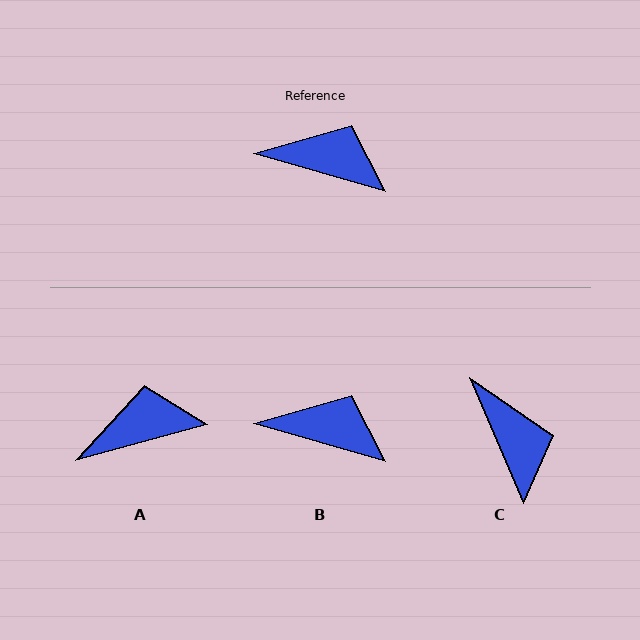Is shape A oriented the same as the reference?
No, it is off by about 32 degrees.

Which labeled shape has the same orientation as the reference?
B.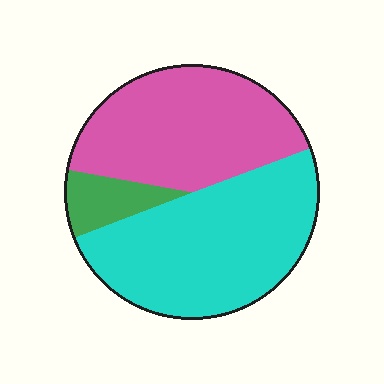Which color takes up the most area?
Cyan, at roughly 50%.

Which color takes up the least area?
Green, at roughly 10%.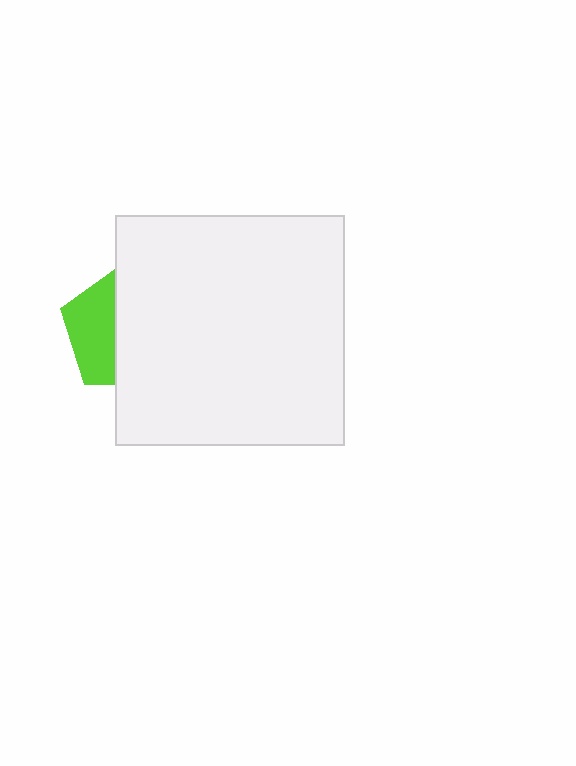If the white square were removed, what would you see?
You would see the complete lime pentagon.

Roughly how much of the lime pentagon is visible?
A small part of it is visible (roughly 40%).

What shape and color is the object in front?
The object in front is a white square.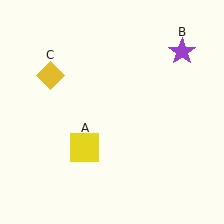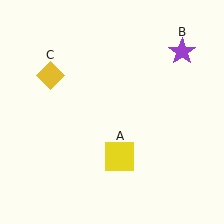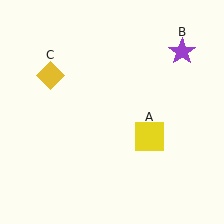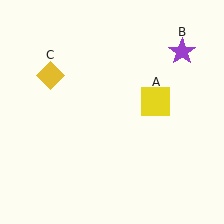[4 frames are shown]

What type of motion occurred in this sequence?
The yellow square (object A) rotated counterclockwise around the center of the scene.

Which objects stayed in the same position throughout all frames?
Purple star (object B) and yellow diamond (object C) remained stationary.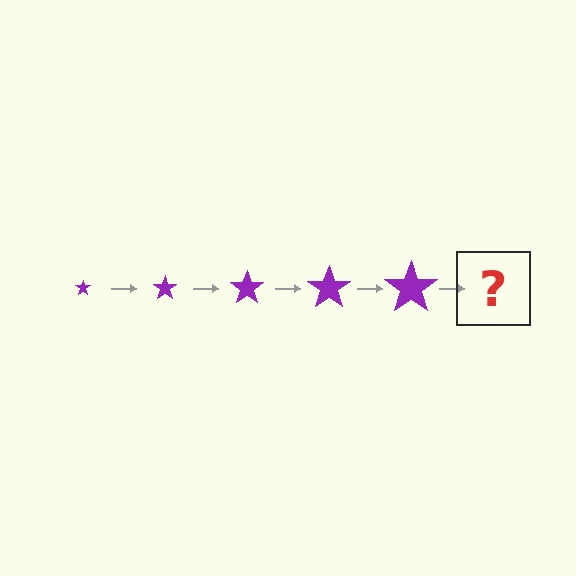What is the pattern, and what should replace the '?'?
The pattern is that the star gets progressively larger each step. The '?' should be a purple star, larger than the previous one.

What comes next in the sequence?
The next element should be a purple star, larger than the previous one.